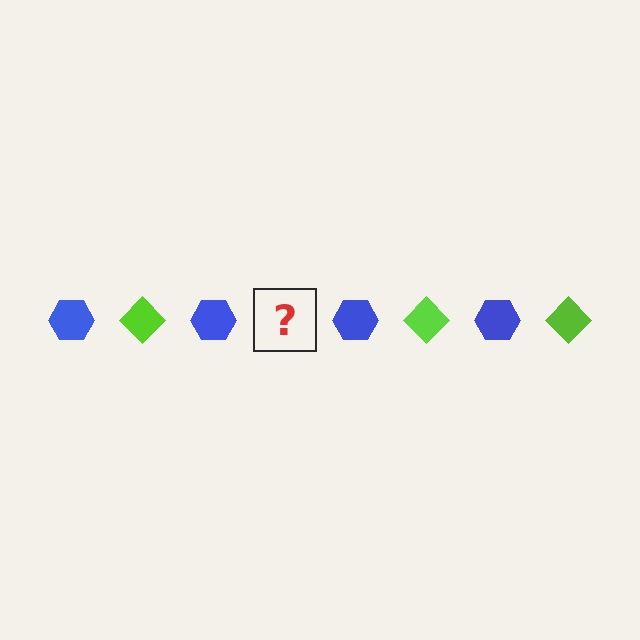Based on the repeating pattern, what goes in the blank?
The blank should be a lime diamond.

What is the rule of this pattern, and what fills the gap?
The rule is that the pattern alternates between blue hexagon and lime diamond. The gap should be filled with a lime diamond.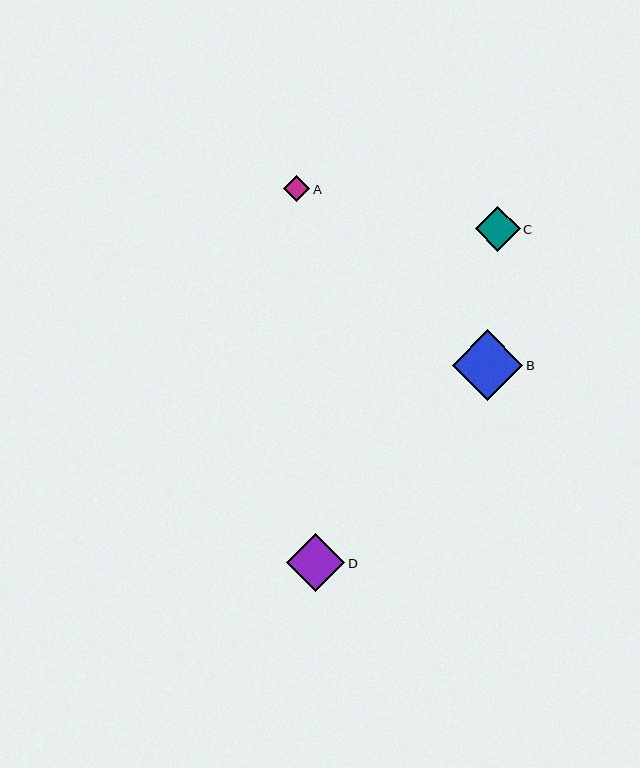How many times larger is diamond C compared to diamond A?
Diamond C is approximately 1.7 times the size of diamond A.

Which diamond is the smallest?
Diamond A is the smallest with a size of approximately 26 pixels.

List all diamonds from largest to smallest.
From largest to smallest: B, D, C, A.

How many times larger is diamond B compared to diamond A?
Diamond B is approximately 2.7 times the size of diamond A.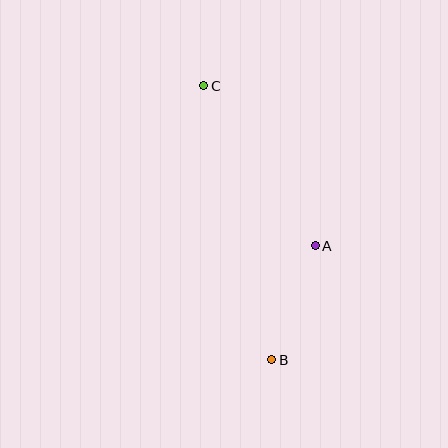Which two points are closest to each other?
Points A and B are closest to each other.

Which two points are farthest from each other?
Points B and C are farthest from each other.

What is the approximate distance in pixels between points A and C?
The distance between A and C is approximately 195 pixels.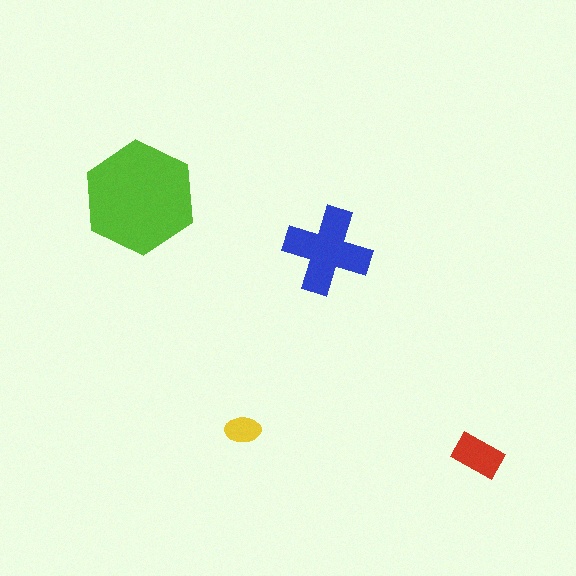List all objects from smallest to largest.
The yellow ellipse, the red rectangle, the blue cross, the lime hexagon.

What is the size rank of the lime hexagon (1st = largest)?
1st.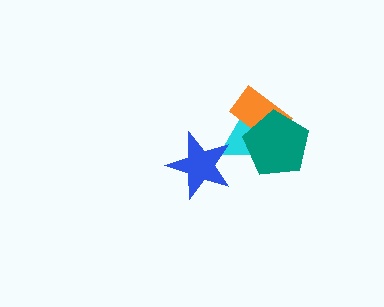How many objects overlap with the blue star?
1 object overlaps with the blue star.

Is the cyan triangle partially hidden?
Yes, it is partially covered by another shape.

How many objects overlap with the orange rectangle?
2 objects overlap with the orange rectangle.